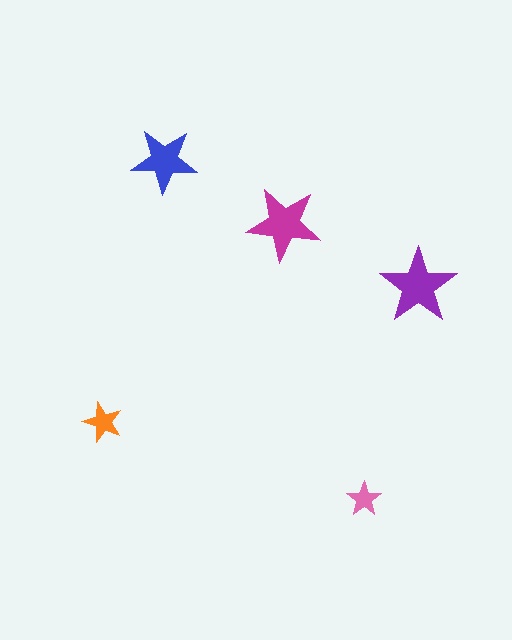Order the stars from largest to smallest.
the purple one, the magenta one, the blue one, the orange one, the pink one.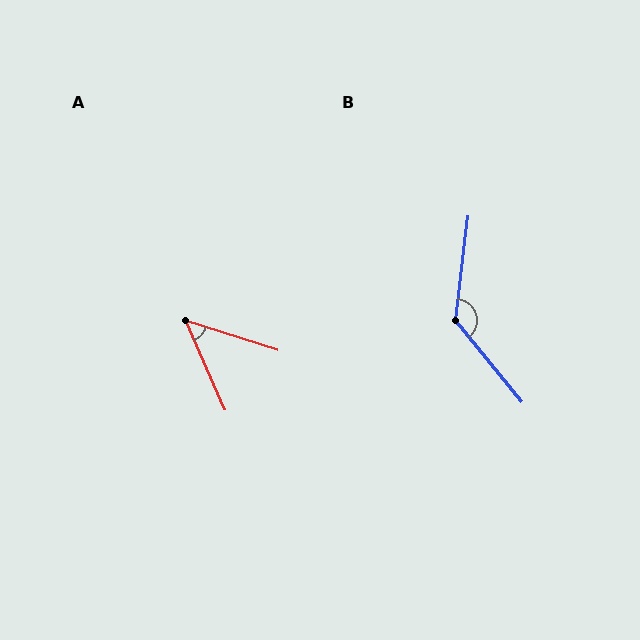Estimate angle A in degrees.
Approximately 48 degrees.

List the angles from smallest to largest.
A (48°), B (134°).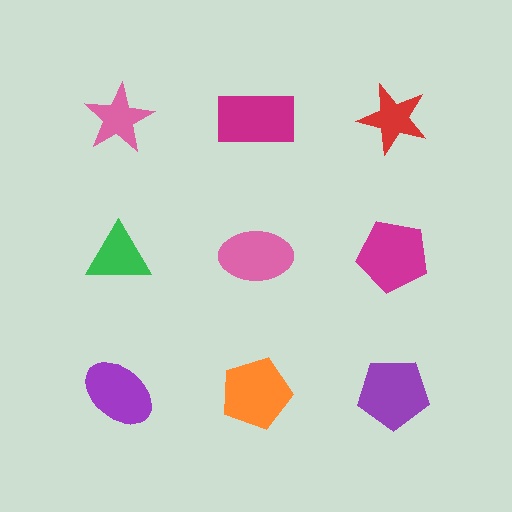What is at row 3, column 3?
A purple pentagon.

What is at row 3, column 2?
An orange pentagon.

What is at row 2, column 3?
A magenta pentagon.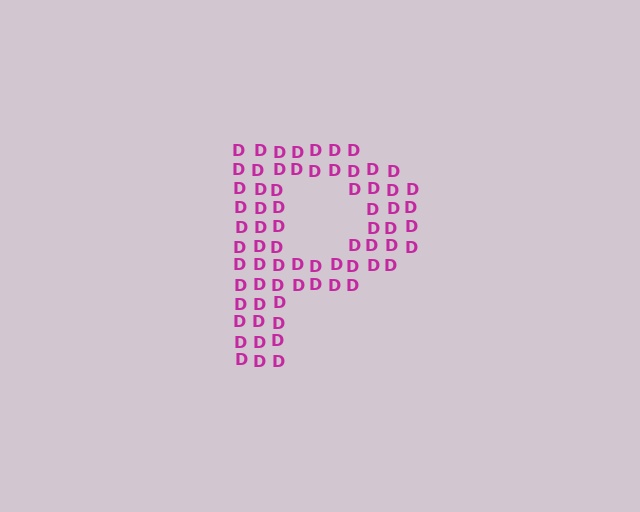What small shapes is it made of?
It is made of small letter D's.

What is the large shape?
The large shape is the letter P.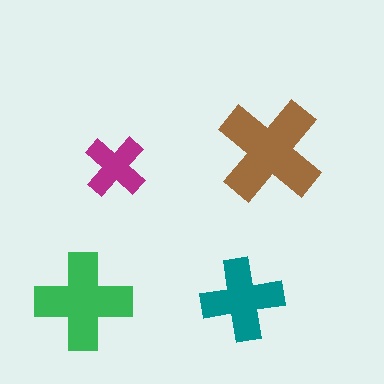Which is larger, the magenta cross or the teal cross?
The teal one.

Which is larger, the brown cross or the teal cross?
The brown one.